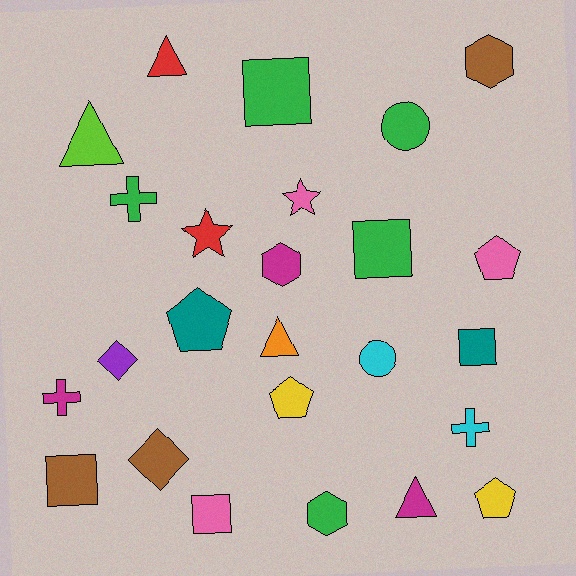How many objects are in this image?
There are 25 objects.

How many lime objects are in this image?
There is 1 lime object.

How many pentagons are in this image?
There are 4 pentagons.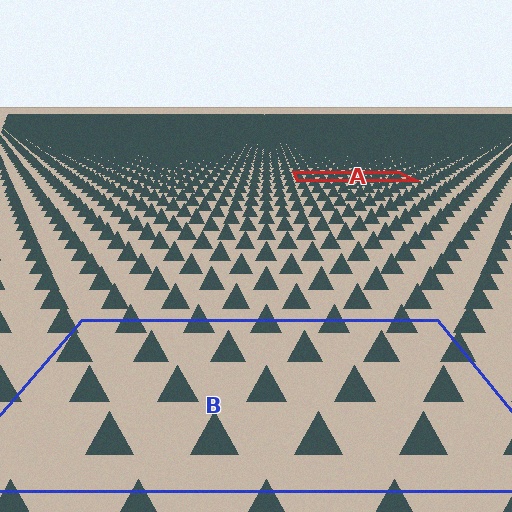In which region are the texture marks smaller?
The texture marks are smaller in region A, because it is farther away.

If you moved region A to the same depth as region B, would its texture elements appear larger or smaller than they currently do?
They would appear larger. At a closer depth, the same texture elements are projected at a bigger on-screen size.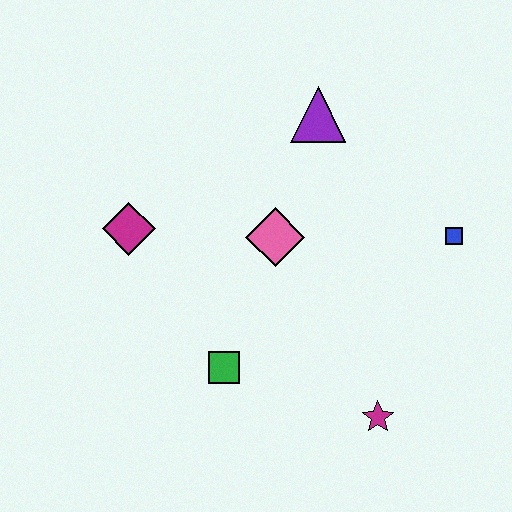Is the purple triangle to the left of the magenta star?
Yes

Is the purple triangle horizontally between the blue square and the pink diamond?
Yes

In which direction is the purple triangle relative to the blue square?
The purple triangle is to the left of the blue square.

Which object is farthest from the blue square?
The magenta diamond is farthest from the blue square.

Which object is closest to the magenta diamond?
The pink diamond is closest to the magenta diamond.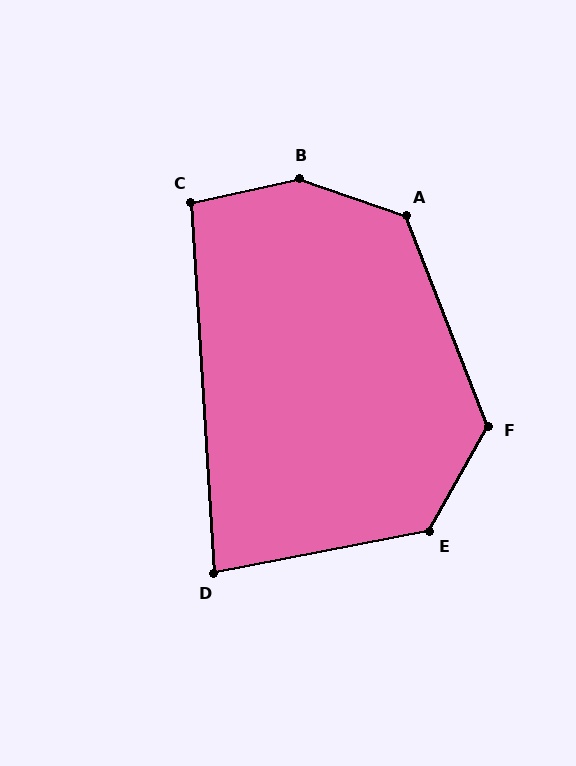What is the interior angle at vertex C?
Approximately 99 degrees (obtuse).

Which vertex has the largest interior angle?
B, at approximately 148 degrees.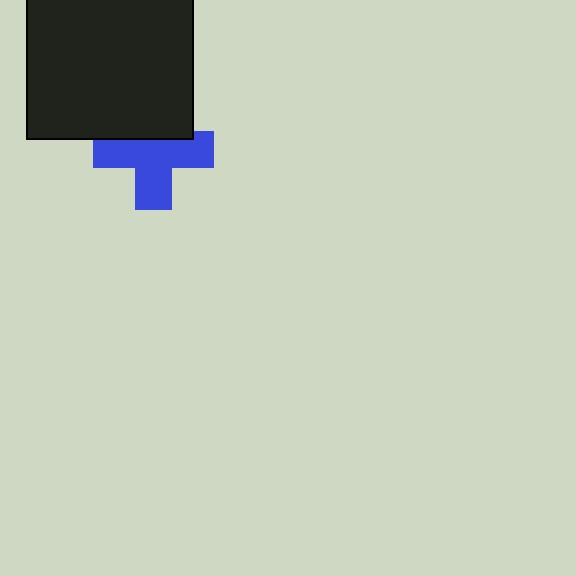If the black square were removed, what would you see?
You would see the complete blue cross.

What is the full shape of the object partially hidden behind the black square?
The partially hidden object is a blue cross.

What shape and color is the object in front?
The object in front is a black square.